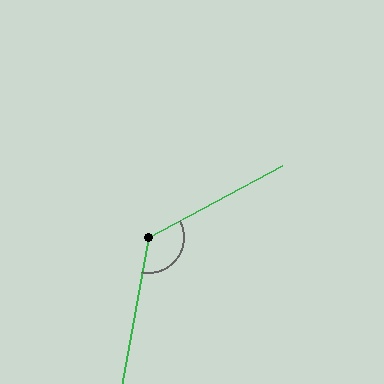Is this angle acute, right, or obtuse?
It is obtuse.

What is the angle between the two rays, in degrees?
Approximately 128 degrees.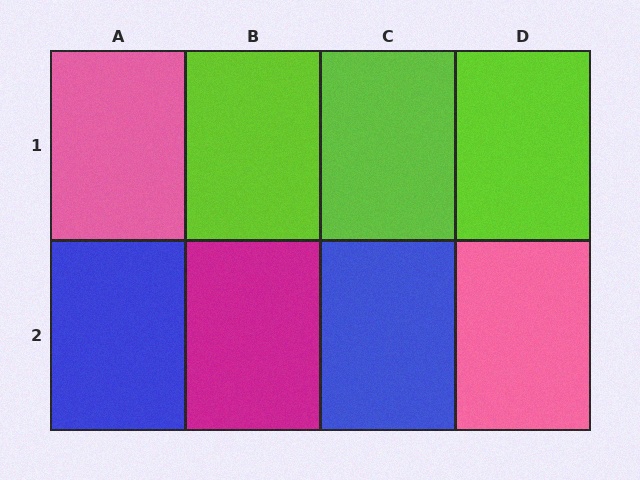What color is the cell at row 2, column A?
Blue.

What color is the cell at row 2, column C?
Blue.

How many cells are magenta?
1 cell is magenta.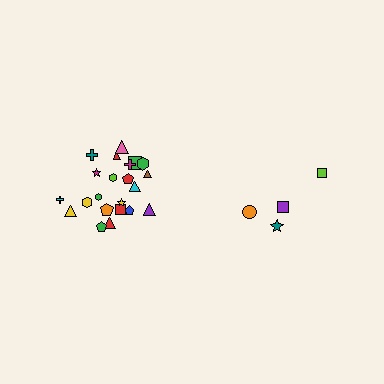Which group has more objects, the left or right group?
The left group.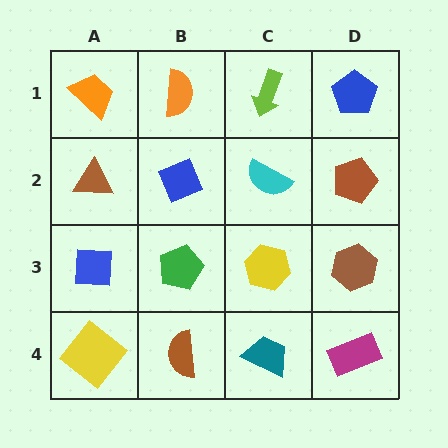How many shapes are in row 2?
4 shapes.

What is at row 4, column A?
A yellow diamond.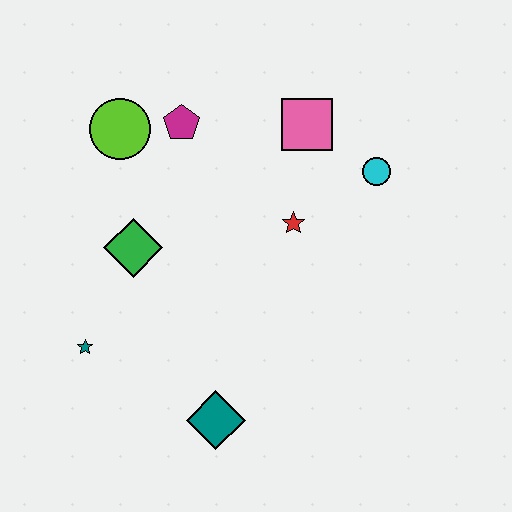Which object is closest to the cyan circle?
The pink square is closest to the cyan circle.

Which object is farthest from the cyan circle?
The teal star is farthest from the cyan circle.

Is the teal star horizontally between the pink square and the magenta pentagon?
No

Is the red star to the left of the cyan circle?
Yes